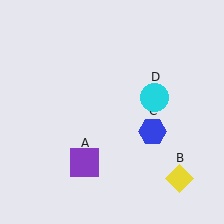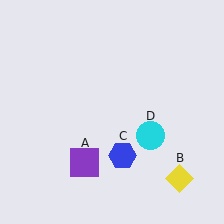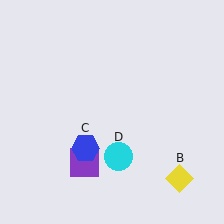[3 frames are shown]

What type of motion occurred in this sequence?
The blue hexagon (object C), cyan circle (object D) rotated clockwise around the center of the scene.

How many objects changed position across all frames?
2 objects changed position: blue hexagon (object C), cyan circle (object D).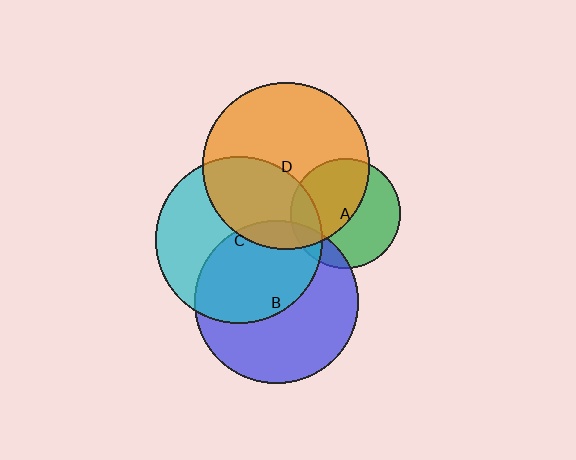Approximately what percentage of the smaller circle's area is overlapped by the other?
Approximately 50%.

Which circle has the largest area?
Circle C (cyan).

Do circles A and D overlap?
Yes.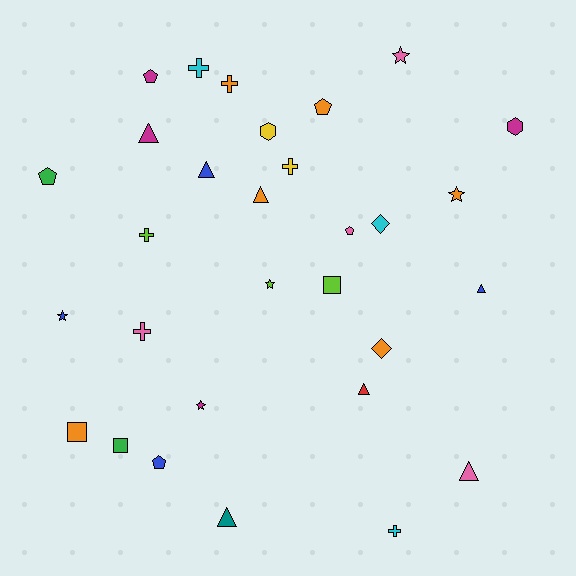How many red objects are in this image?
There is 1 red object.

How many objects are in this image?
There are 30 objects.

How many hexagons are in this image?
There are 2 hexagons.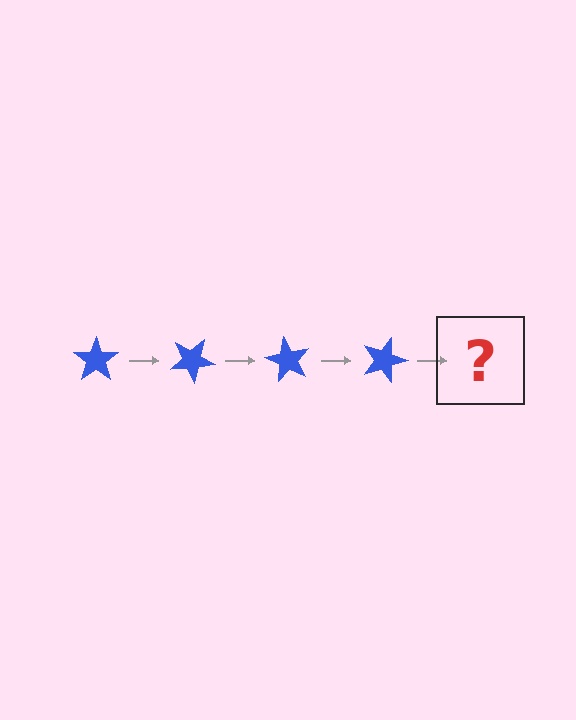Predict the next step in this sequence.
The next step is a blue star rotated 120 degrees.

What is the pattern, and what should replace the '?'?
The pattern is that the star rotates 30 degrees each step. The '?' should be a blue star rotated 120 degrees.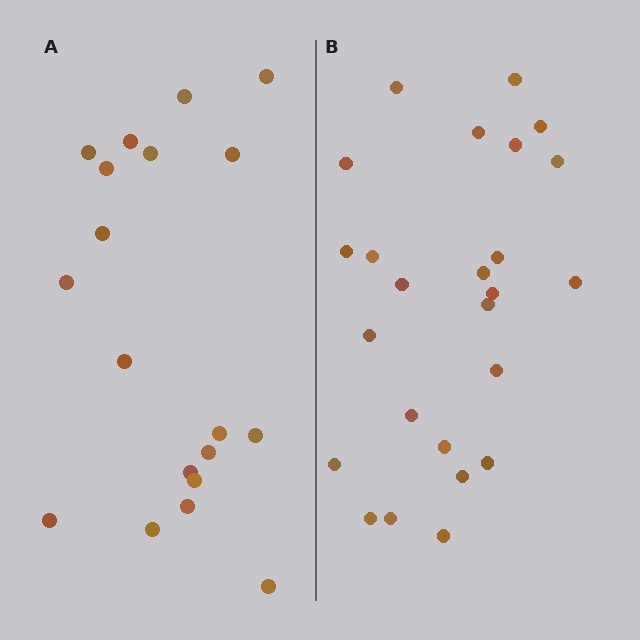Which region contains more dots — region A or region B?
Region B (the right region) has more dots.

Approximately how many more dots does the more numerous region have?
Region B has about 6 more dots than region A.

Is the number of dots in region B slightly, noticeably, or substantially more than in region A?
Region B has noticeably more, but not dramatically so. The ratio is roughly 1.3 to 1.